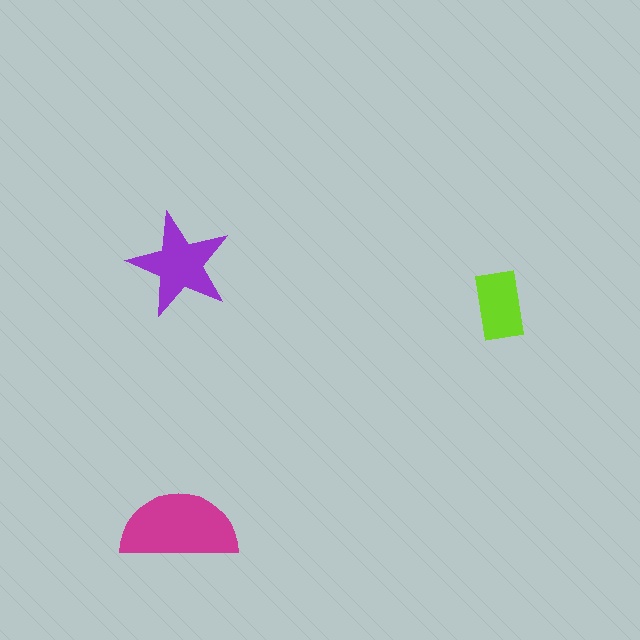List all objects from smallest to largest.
The lime rectangle, the purple star, the magenta semicircle.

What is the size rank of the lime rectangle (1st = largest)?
3rd.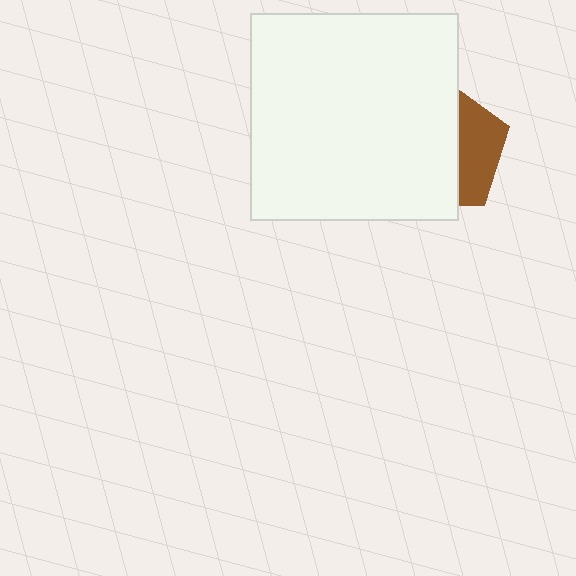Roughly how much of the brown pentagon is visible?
A small part of it is visible (roughly 33%).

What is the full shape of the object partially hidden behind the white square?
The partially hidden object is a brown pentagon.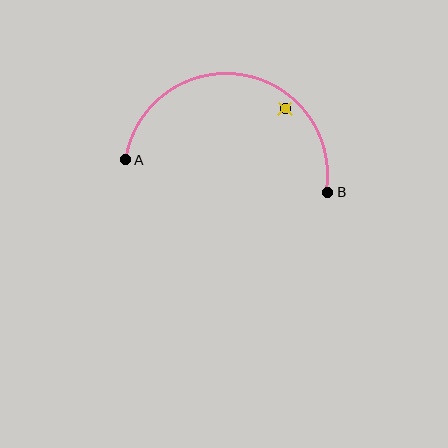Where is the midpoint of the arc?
The arc midpoint is the point on the curve farthest from the straight line joining A and B. It sits above that line.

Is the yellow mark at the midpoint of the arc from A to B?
No — the yellow mark does not lie on the arc at all. It sits slightly inside the curve.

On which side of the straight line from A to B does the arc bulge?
The arc bulges above the straight line connecting A and B.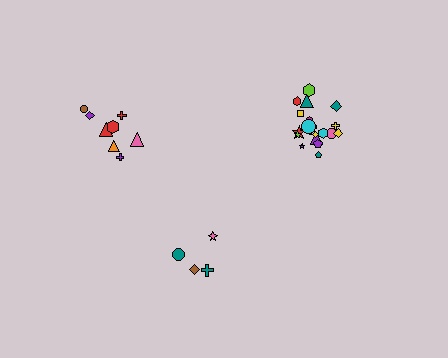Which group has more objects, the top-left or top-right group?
The top-right group.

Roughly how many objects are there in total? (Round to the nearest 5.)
Roughly 35 objects in total.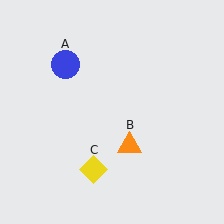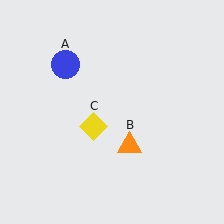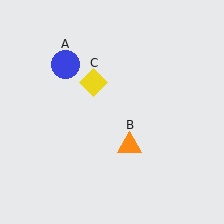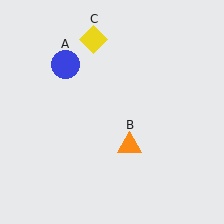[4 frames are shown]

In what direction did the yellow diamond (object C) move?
The yellow diamond (object C) moved up.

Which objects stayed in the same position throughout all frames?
Blue circle (object A) and orange triangle (object B) remained stationary.